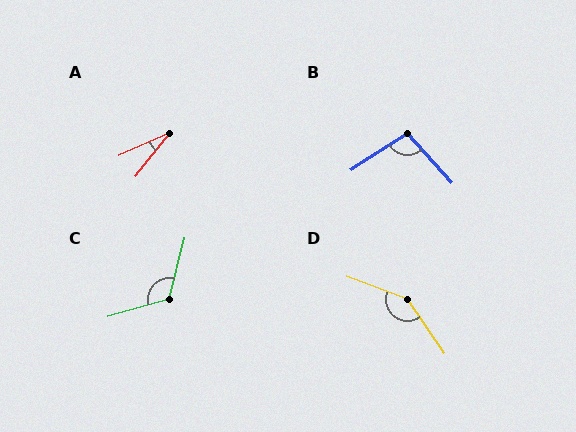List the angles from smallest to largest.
A (28°), B (99°), C (120°), D (146°).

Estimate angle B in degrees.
Approximately 99 degrees.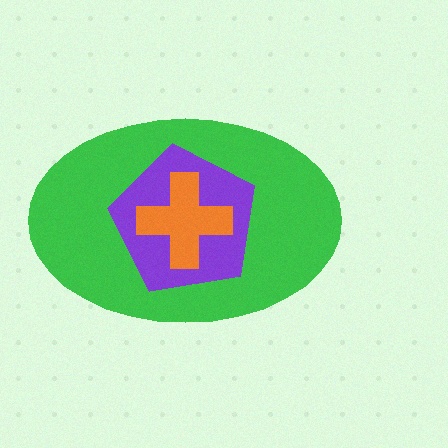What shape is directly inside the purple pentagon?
The orange cross.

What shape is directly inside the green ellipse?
The purple pentagon.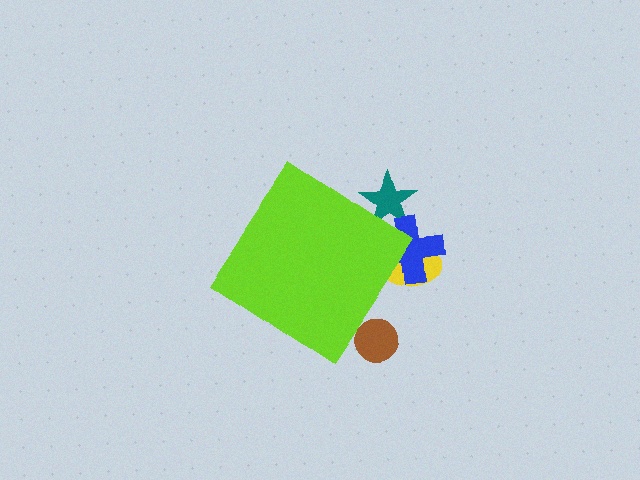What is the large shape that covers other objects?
A lime diamond.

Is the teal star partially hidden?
Yes, the teal star is partially hidden behind the lime diamond.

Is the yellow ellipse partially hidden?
Yes, the yellow ellipse is partially hidden behind the lime diamond.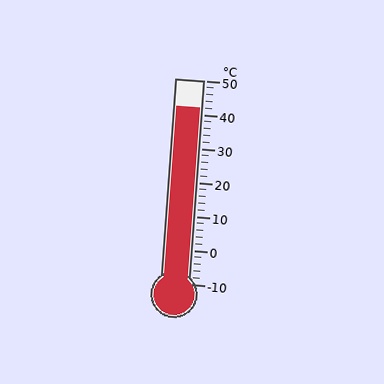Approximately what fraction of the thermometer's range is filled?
The thermometer is filled to approximately 85% of its range.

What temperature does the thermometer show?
The thermometer shows approximately 42°C.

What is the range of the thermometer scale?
The thermometer scale ranges from -10°C to 50°C.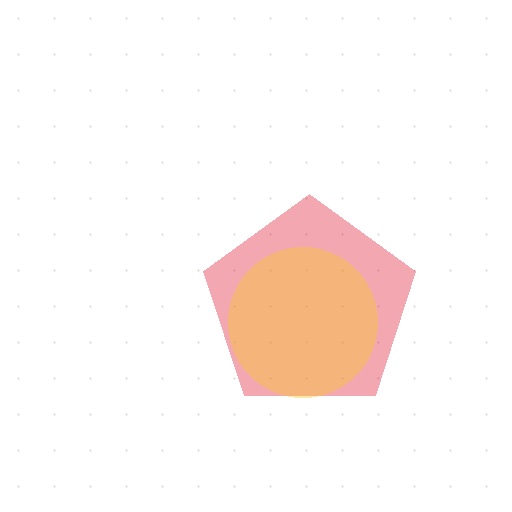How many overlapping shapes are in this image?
There are 2 overlapping shapes in the image.